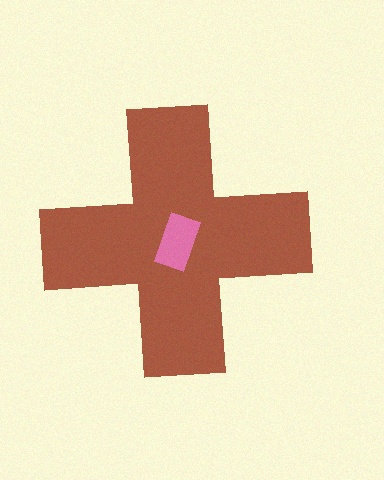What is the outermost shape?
The brown cross.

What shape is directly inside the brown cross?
The pink rectangle.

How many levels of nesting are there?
2.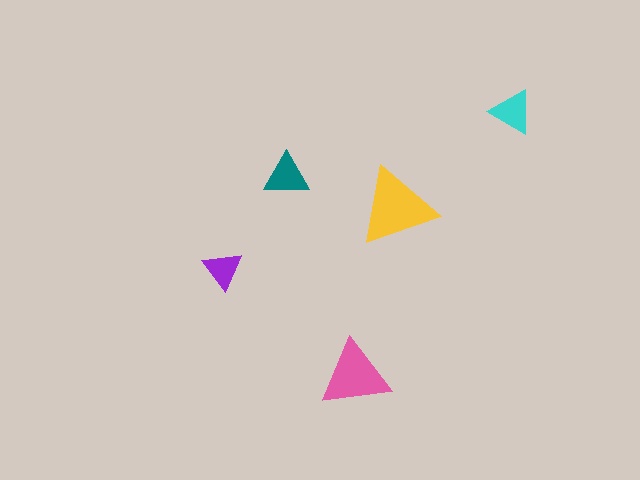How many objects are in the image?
There are 5 objects in the image.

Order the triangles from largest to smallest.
the yellow one, the pink one, the teal one, the cyan one, the purple one.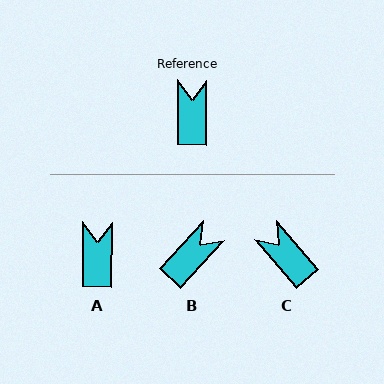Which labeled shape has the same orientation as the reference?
A.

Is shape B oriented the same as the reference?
No, it is off by about 42 degrees.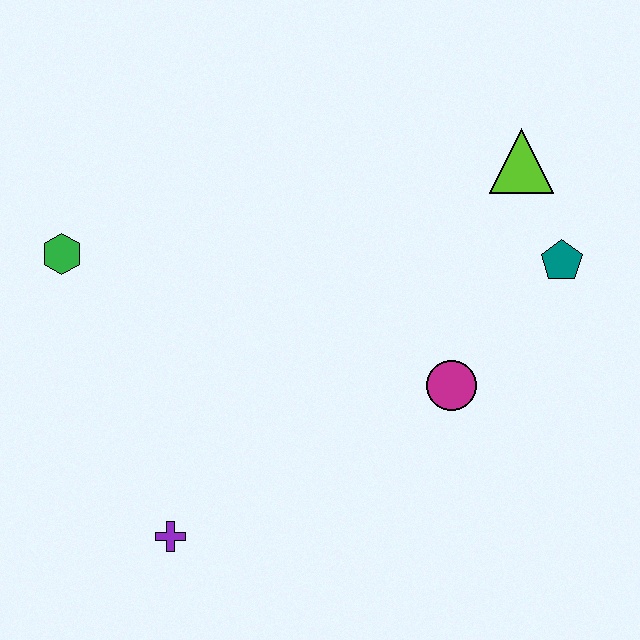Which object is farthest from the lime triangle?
The purple cross is farthest from the lime triangle.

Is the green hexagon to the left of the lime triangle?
Yes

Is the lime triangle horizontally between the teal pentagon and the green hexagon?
Yes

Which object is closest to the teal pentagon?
The lime triangle is closest to the teal pentagon.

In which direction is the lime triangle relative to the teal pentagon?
The lime triangle is above the teal pentagon.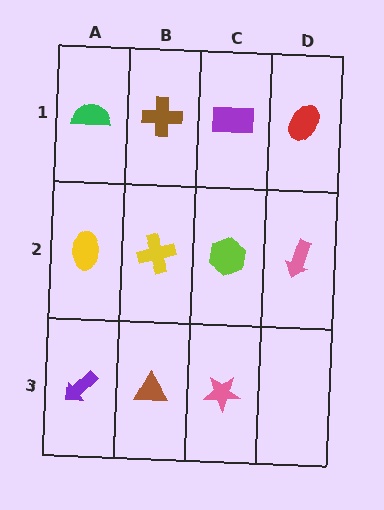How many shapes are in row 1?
4 shapes.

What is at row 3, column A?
A purple arrow.